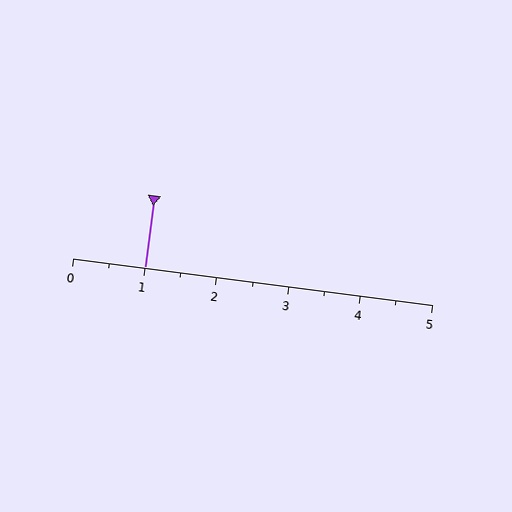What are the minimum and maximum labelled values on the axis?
The axis runs from 0 to 5.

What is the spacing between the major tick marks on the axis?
The major ticks are spaced 1 apart.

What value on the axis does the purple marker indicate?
The marker indicates approximately 1.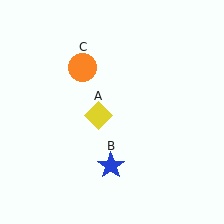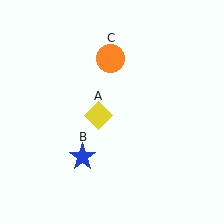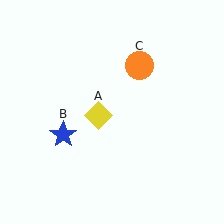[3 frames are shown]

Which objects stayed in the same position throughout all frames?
Yellow diamond (object A) remained stationary.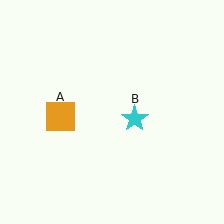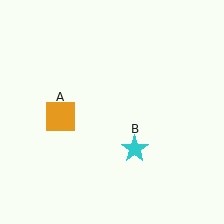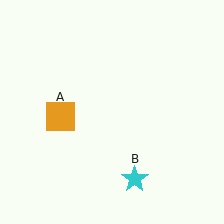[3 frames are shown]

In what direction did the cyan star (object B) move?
The cyan star (object B) moved down.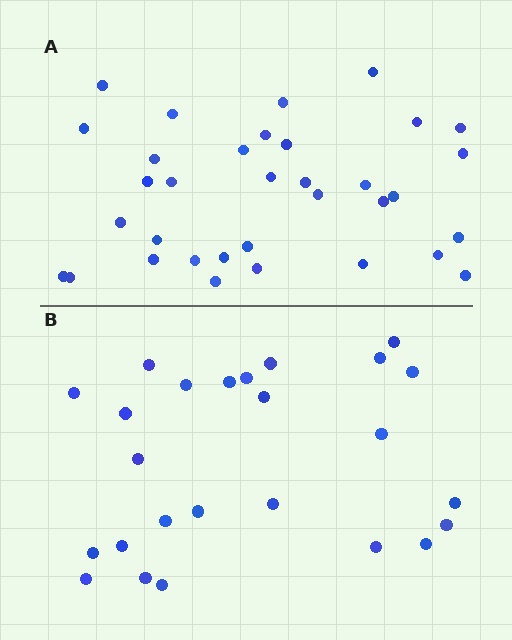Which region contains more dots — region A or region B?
Region A (the top region) has more dots.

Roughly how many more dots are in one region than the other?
Region A has roughly 8 or so more dots than region B.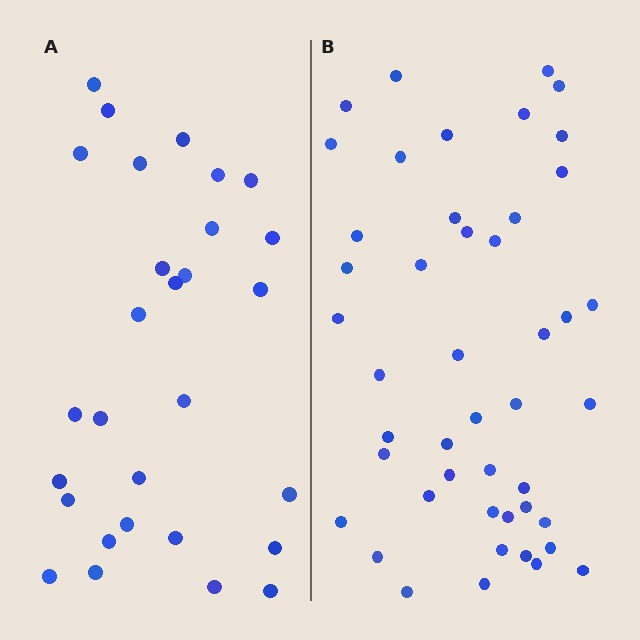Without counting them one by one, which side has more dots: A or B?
Region B (the right region) has more dots.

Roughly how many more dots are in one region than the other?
Region B has approximately 15 more dots than region A.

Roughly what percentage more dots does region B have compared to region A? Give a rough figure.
About 60% more.